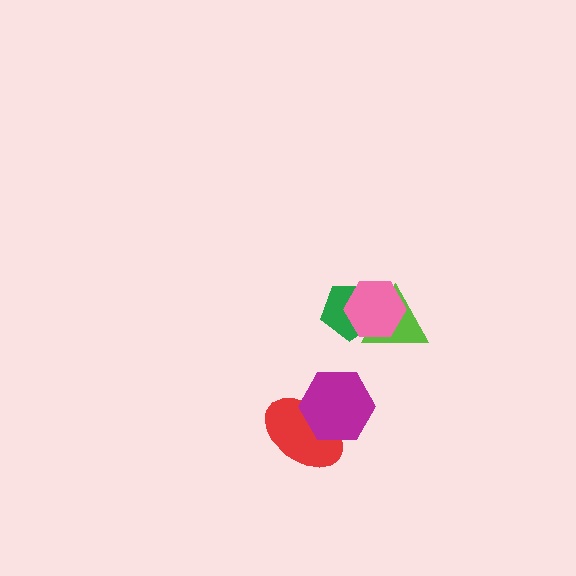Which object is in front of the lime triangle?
The pink hexagon is in front of the lime triangle.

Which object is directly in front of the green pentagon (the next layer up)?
The lime triangle is directly in front of the green pentagon.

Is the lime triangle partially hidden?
Yes, it is partially covered by another shape.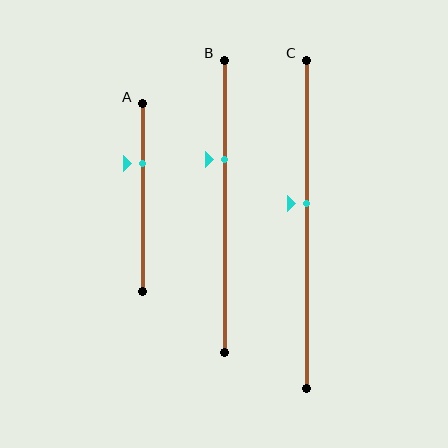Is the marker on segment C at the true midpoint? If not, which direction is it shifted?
No, the marker on segment C is shifted upward by about 6% of the segment length.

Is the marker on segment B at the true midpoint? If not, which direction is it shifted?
No, the marker on segment B is shifted upward by about 16% of the segment length.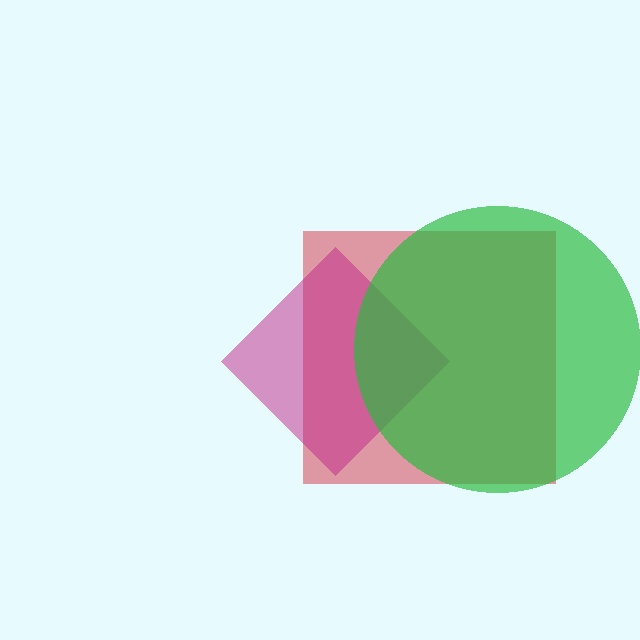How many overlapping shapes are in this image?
There are 3 overlapping shapes in the image.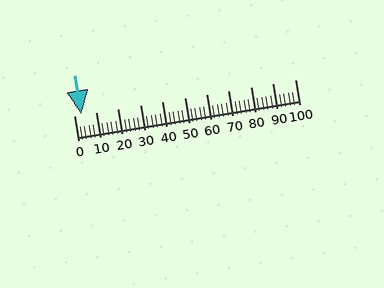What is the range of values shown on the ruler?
The ruler shows values from 0 to 100.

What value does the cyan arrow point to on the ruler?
The cyan arrow points to approximately 4.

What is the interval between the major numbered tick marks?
The major tick marks are spaced 10 units apart.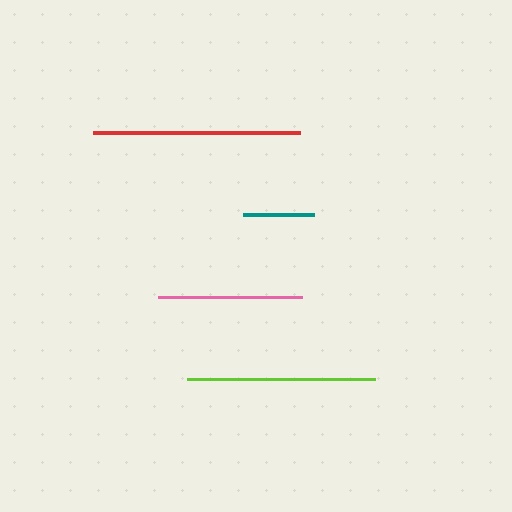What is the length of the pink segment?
The pink segment is approximately 144 pixels long.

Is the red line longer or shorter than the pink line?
The red line is longer than the pink line.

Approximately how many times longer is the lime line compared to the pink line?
The lime line is approximately 1.3 times the length of the pink line.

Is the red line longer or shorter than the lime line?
The red line is longer than the lime line.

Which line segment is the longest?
The red line is the longest at approximately 208 pixels.